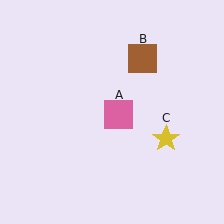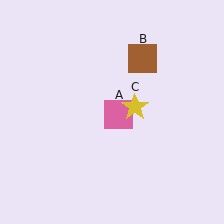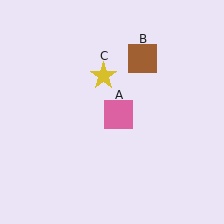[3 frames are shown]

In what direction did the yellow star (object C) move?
The yellow star (object C) moved up and to the left.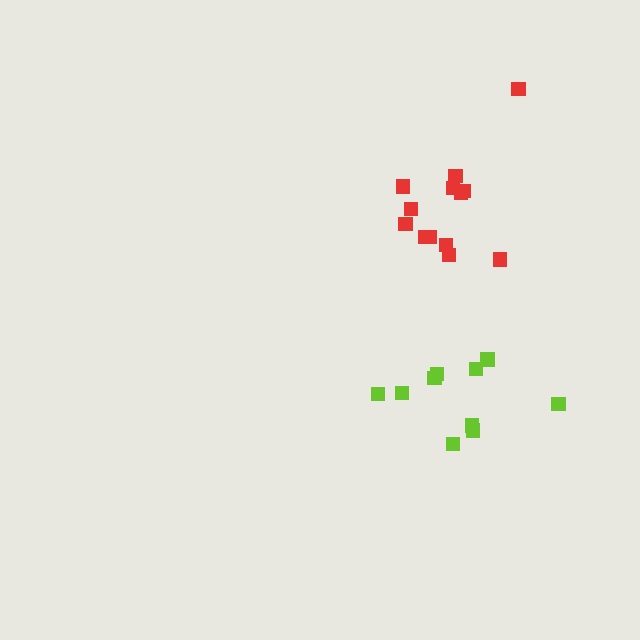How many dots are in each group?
Group 1: 13 dots, Group 2: 10 dots (23 total).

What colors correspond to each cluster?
The clusters are colored: red, lime.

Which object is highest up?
The red cluster is topmost.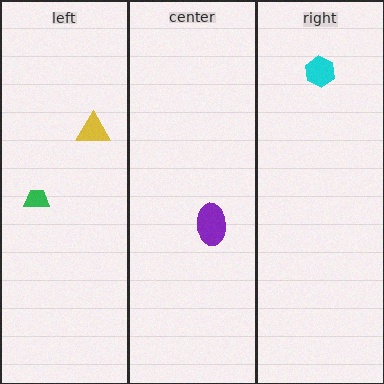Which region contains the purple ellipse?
The center region.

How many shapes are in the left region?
2.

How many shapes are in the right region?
1.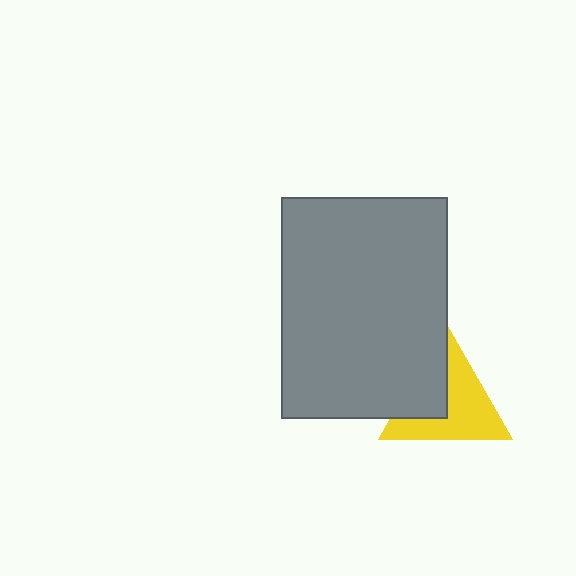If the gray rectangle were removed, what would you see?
You would see the complete yellow triangle.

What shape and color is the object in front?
The object in front is a gray rectangle.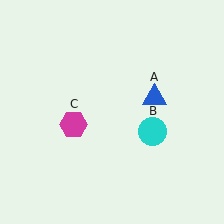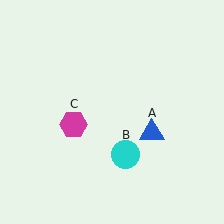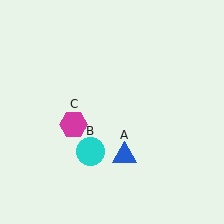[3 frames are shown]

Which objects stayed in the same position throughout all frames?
Magenta hexagon (object C) remained stationary.